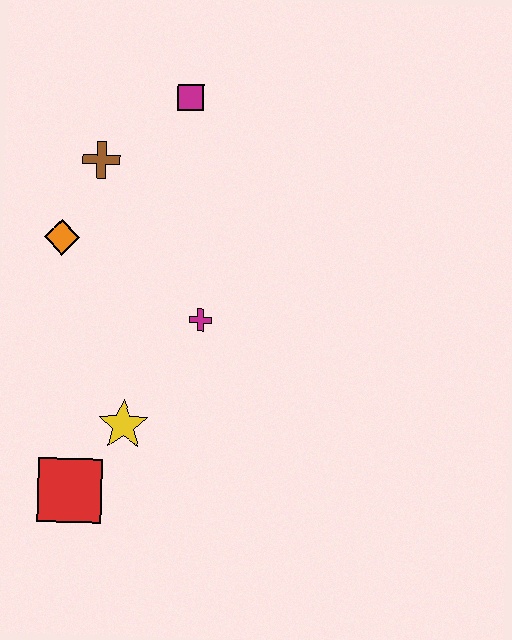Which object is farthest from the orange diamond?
The red square is farthest from the orange diamond.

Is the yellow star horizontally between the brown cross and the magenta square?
Yes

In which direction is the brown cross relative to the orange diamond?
The brown cross is above the orange diamond.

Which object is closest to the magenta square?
The brown cross is closest to the magenta square.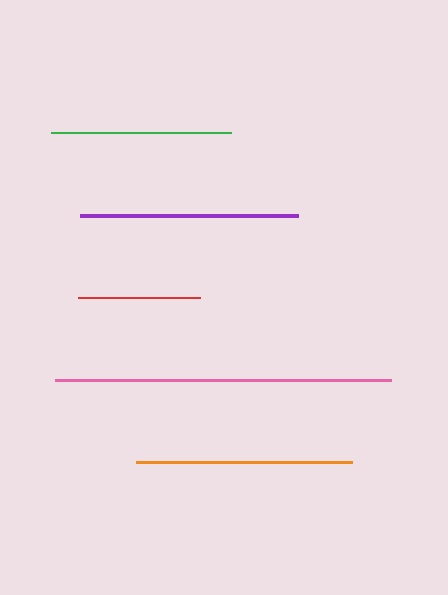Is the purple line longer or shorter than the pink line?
The pink line is longer than the purple line.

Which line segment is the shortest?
The red line is the shortest at approximately 122 pixels.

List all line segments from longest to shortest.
From longest to shortest: pink, purple, orange, green, red.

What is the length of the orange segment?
The orange segment is approximately 216 pixels long.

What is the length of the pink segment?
The pink segment is approximately 336 pixels long.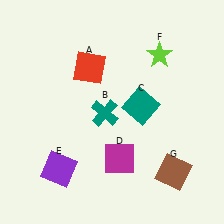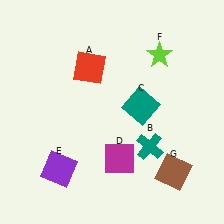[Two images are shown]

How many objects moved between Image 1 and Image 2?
1 object moved between the two images.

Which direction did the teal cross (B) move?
The teal cross (B) moved right.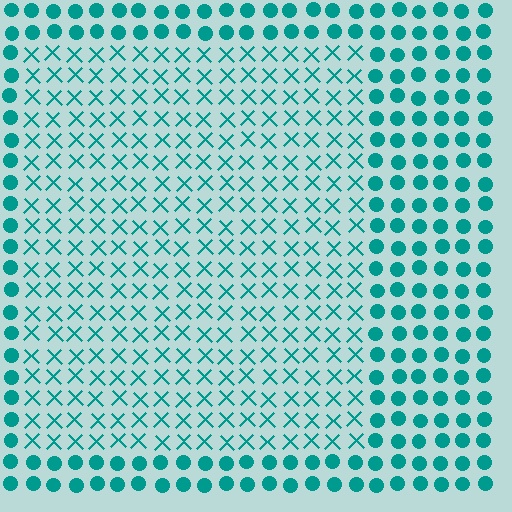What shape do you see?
I see a rectangle.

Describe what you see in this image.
The image is filled with small teal elements arranged in a uniform grid. A rectangle-shaped region contains X marks, while the surrounding area contains circles. The boundary is defined purely by the change in element shape.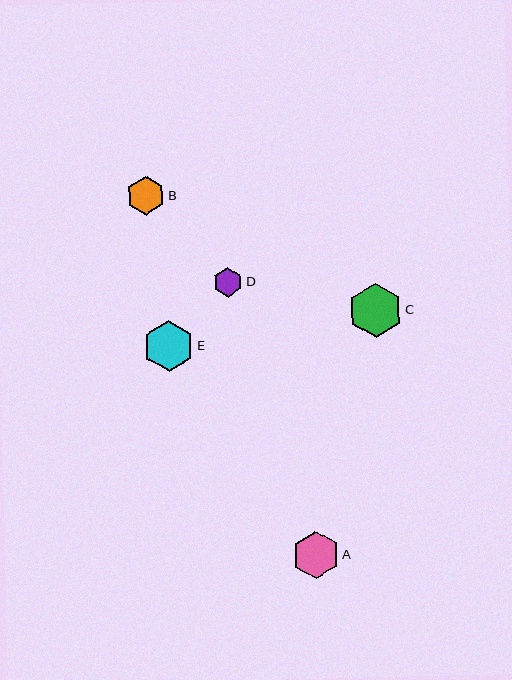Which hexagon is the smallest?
Hexagon D is the smallest with a size of approximately 29 pixels.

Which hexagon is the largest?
Hexagon C is the largest with a size of approximately 54 pixels.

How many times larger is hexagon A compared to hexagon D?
Hexagon A is approximately 1.6 times the size of hexagon D.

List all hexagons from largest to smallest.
From largest to smallest: C, E, A, B, D.